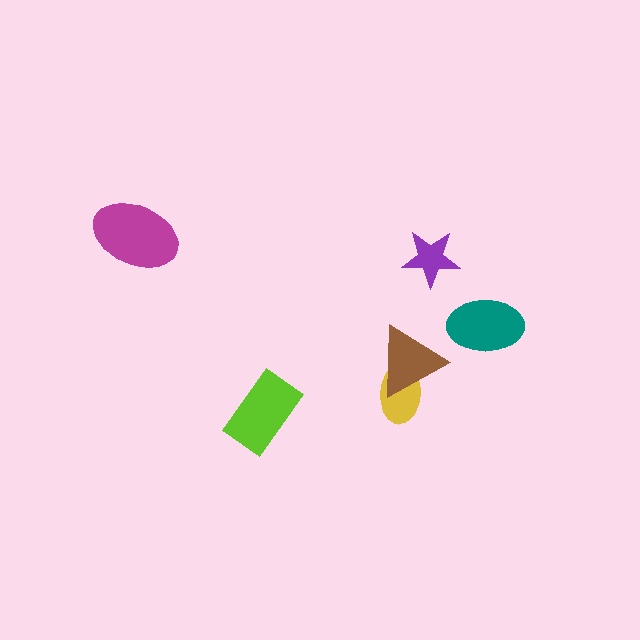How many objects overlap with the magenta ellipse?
0 objects overlap with the magenta ellipse.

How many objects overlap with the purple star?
0 objects overlap with the purple star.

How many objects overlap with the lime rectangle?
0 objects overlap with the lime rectangle.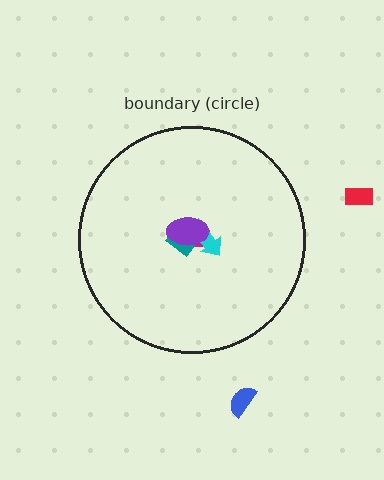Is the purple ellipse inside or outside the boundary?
Inside.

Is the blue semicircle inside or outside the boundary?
Outside.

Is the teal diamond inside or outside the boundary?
Inside.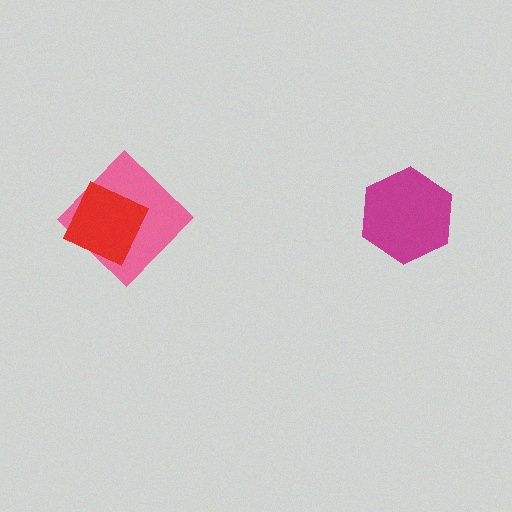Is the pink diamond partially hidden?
Yes, it is partially covered by another shape.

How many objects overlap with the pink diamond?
1 object overlaps with the pink diamond.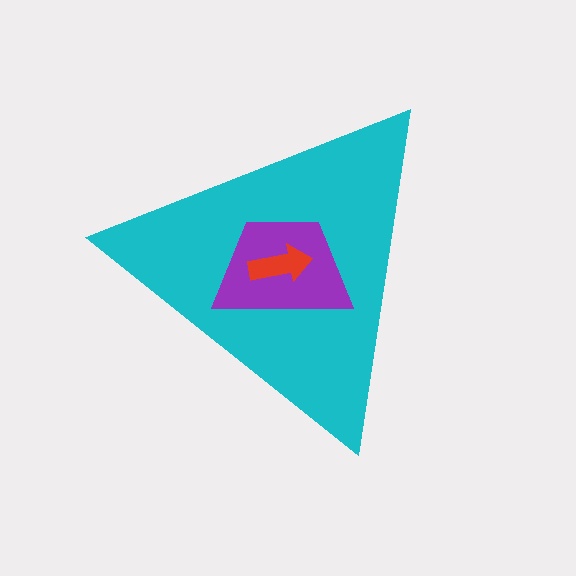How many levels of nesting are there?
3.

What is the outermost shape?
The cyan triangle.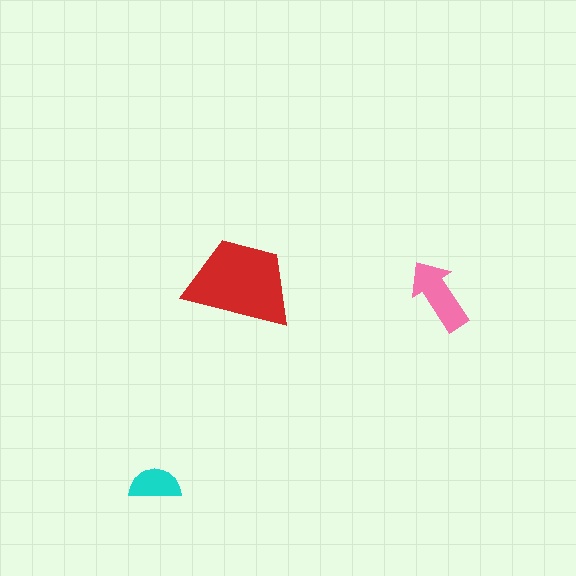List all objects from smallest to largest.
The cyan semicircle, the pink arrow, the red trapezoid.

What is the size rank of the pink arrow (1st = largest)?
2nd.